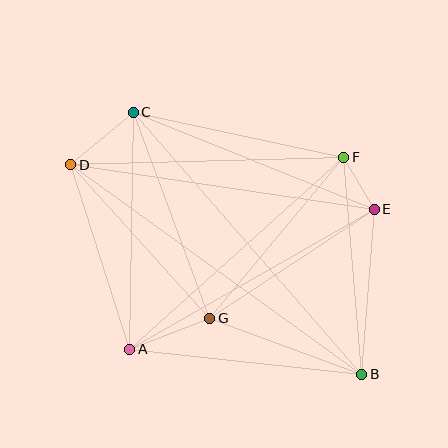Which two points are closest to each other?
Points E and F are closest to each other.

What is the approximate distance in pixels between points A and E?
The distance between A and E is approximately 282 pixels.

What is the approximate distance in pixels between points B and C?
The distance between B and C is approximately 348 pixels.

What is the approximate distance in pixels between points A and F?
The distance between A and F is approximately 288 pixels.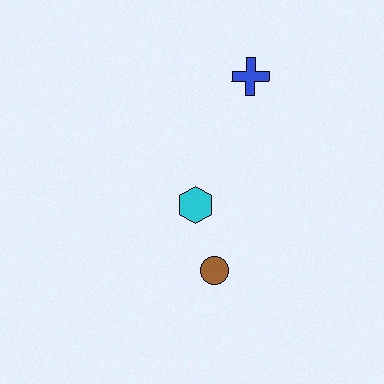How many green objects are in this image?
There are no green objects.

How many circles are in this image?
There is 1 circle.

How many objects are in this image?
There are 3 objects.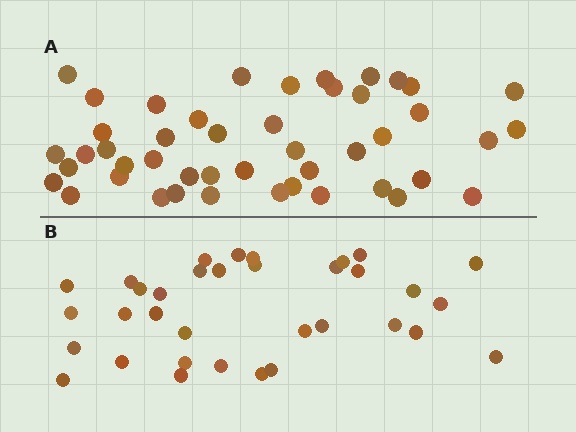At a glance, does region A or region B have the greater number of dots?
Region A (the top region) has more dots.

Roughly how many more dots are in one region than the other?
Region A has roughly 12 or so more dots than region B.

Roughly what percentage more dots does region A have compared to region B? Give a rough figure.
About 35% more.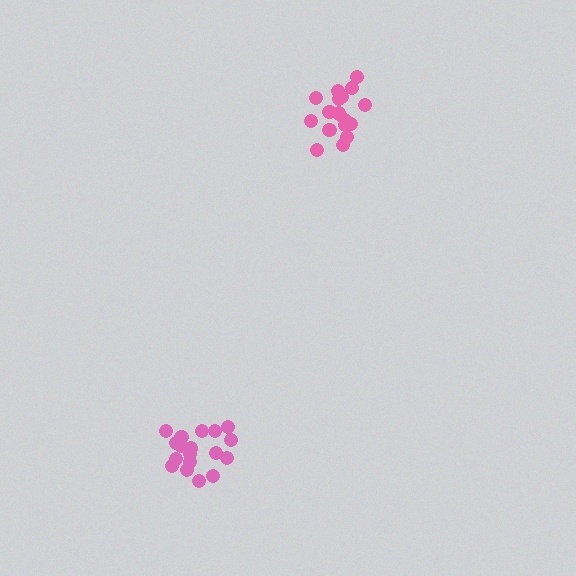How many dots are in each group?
Group 1: 17 dots, Group 2: 19 dots (36 total).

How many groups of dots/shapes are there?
There are 2 groups.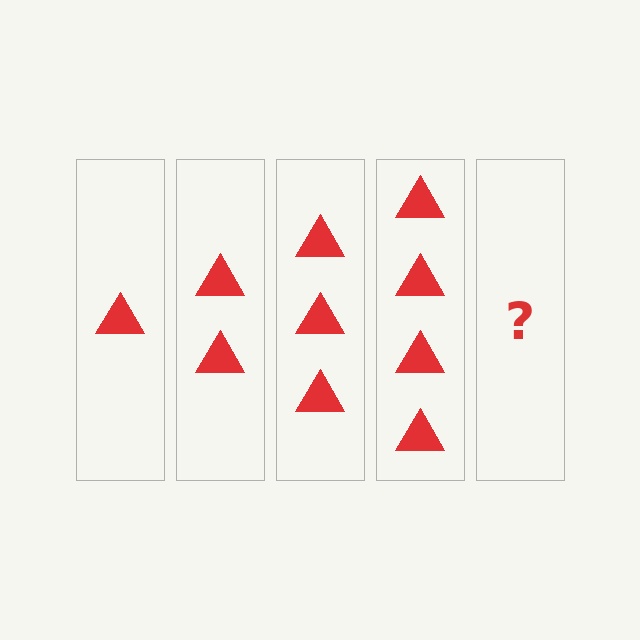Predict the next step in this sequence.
The next step is 5 triangles.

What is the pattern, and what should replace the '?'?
The pattern is that each step adds one more triangle. The '?' should be 5 triangles.